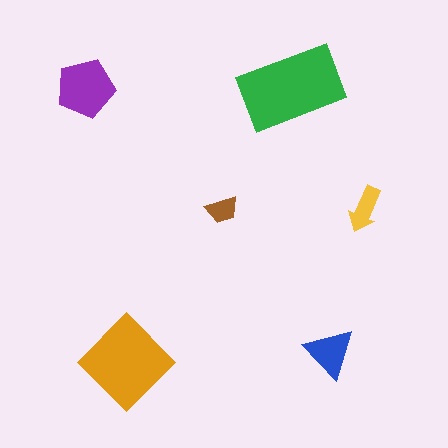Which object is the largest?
The green rectangle.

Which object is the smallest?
The brown trapezoid.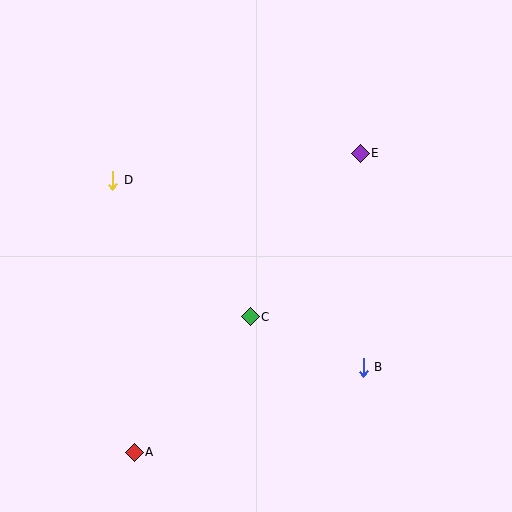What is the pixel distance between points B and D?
The distance between B and D is 313 pixels.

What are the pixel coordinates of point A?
Point A is at (134, 452).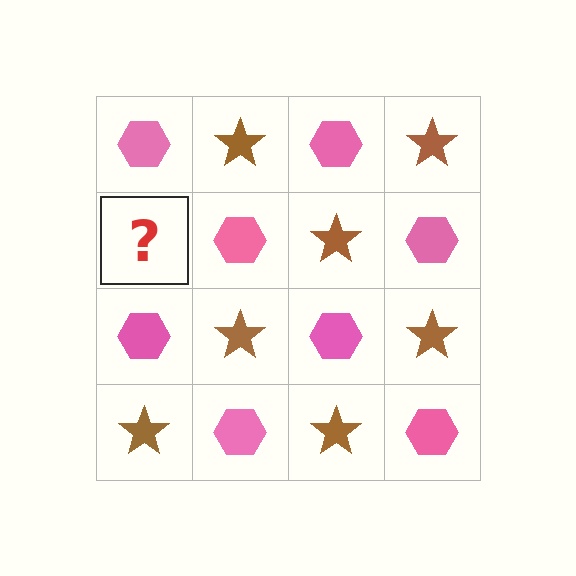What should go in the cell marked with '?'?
The missing cell should contain a brown star.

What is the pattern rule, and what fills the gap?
The rule is that it alternates pink hexagon and brown star in a checkerboard pattern. The gap should be filled with a brown star.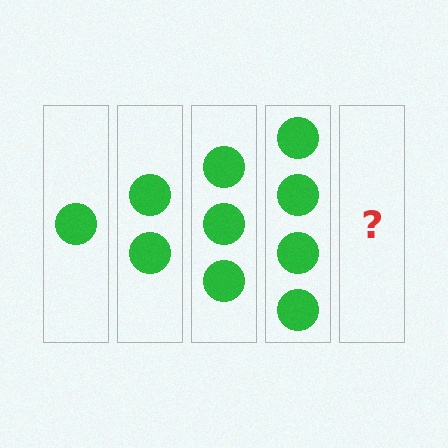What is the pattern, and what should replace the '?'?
The pattern is that each step adds one more circle. The '?' should be 5 circles.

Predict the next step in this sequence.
The next step is 5 circles.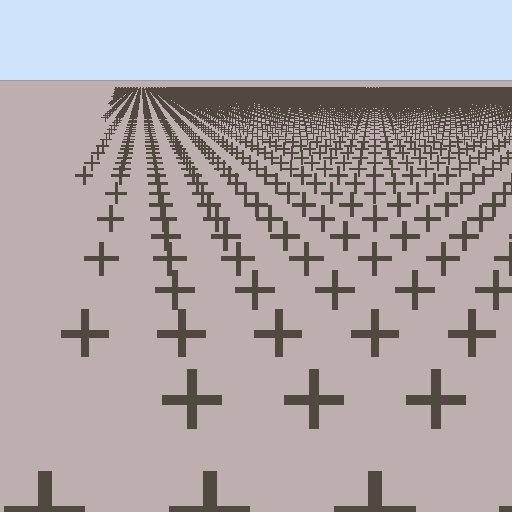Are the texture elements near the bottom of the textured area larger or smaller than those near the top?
Larger. Near the bottom, elements are closer to the viewer and appear at a bigger on-screen size.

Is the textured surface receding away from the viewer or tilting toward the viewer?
The surface is receding away from the viewer. Texture elements get smaller and denser toward the top.